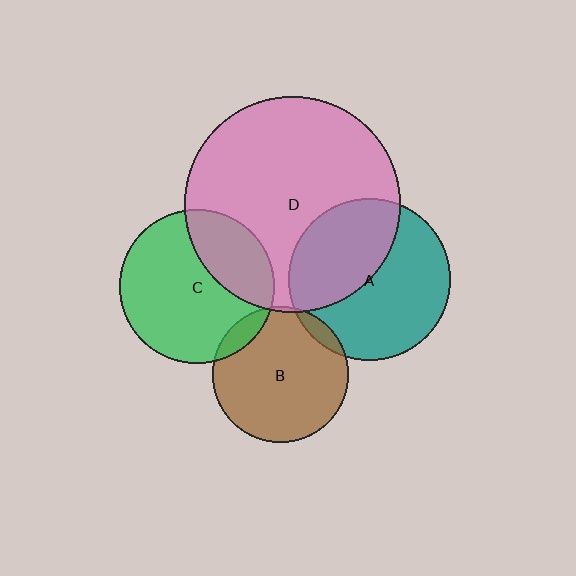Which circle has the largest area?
Circle D (pink).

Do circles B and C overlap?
Yes.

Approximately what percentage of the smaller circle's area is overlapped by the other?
Approximately 10%.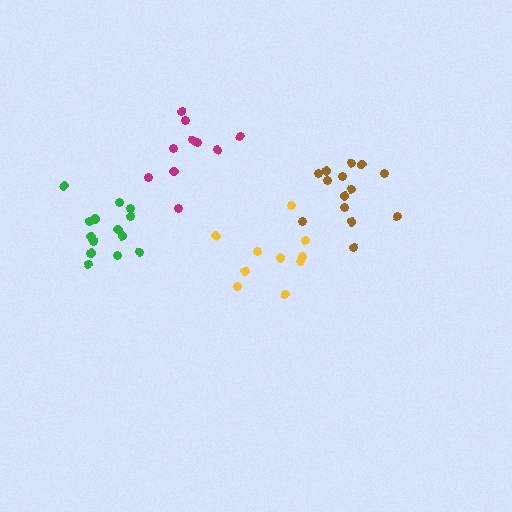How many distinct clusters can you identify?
There are 4 distinct clusters.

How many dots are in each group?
Group 1: 10 dots, Group 2: 15 dots, Group 3: 14 dots, Group 4: 10 dots (49 total).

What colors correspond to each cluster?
The clusters are colored: magenta, green, brown, yellow.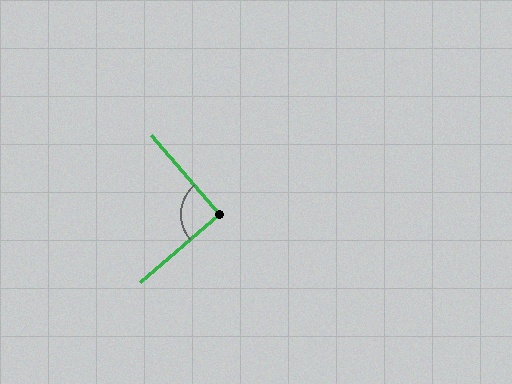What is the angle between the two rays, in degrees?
Approximately 90 degrees.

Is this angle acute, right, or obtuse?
It is approximately a right angle.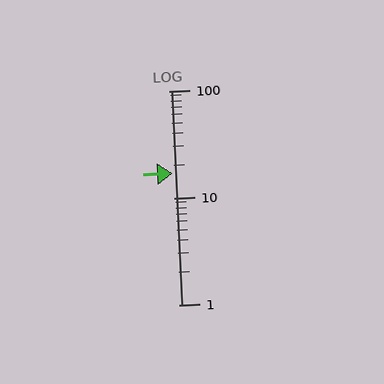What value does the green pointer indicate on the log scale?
The pointer indicates approximately 17.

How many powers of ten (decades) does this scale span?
The scale spans 2 decades, from 1 to 100.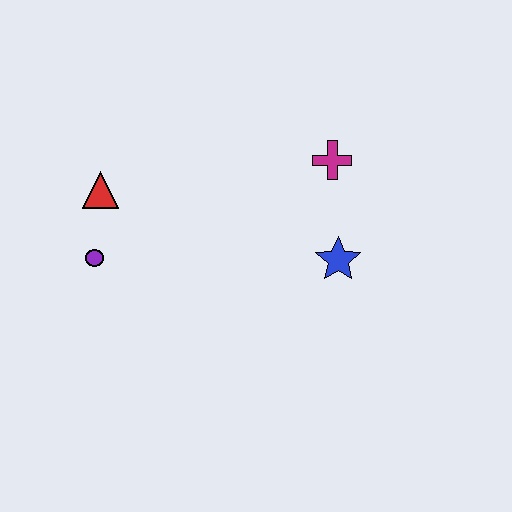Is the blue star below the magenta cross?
Yes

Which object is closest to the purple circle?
The red triangle is closest to the purple circle.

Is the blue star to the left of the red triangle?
No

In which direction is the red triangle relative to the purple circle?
The red triangle is above the purple circle.